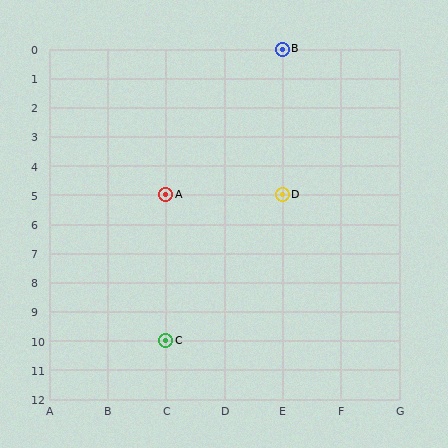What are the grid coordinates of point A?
Point A is at grid coordinates (C, 5).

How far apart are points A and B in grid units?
Points A and B are 2 columns and 5 rows apart (about 5.4 grid units diagonally).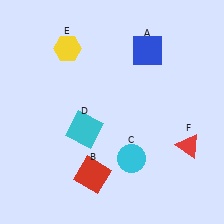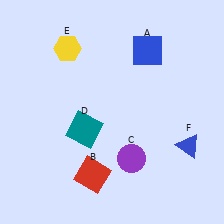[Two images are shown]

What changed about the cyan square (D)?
In Image 1, D is cyan. In Image 2, it changed to teal.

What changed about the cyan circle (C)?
In Image 1, C is cyan. In Image 2, it changed to purple.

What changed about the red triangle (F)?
In Image 1, F is red. In Image 2, it changed to blue.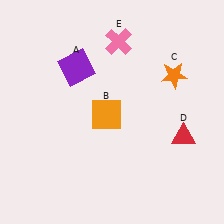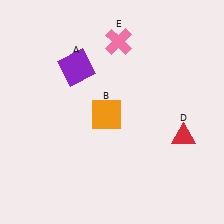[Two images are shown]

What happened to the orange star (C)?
The orange star (C) was removed in Image 2. It was in the top-right area of Image 1.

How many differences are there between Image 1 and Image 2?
There is 1 difference between the two images.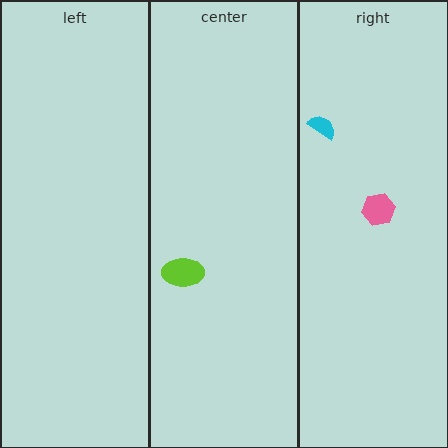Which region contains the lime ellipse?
The center region.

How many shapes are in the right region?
2.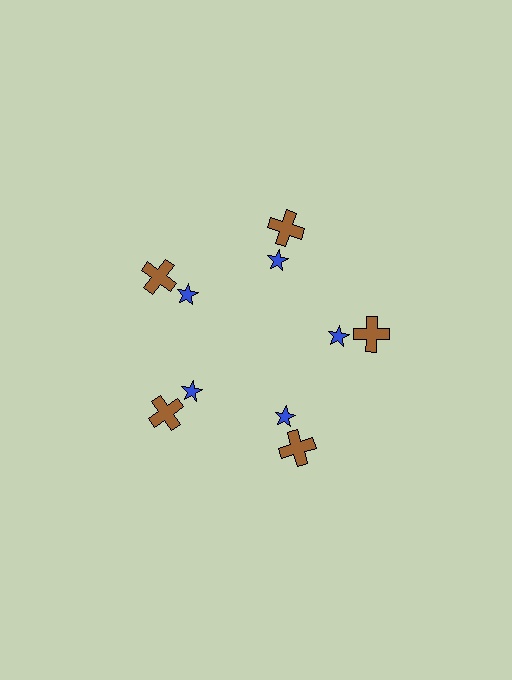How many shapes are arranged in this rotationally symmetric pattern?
There are 10 shapes, arranged in 5 groups of 2.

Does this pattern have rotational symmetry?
Yes, this pattern has 5-fold rotational symmetry. It looks the same after rotating 72 degrees around the center.